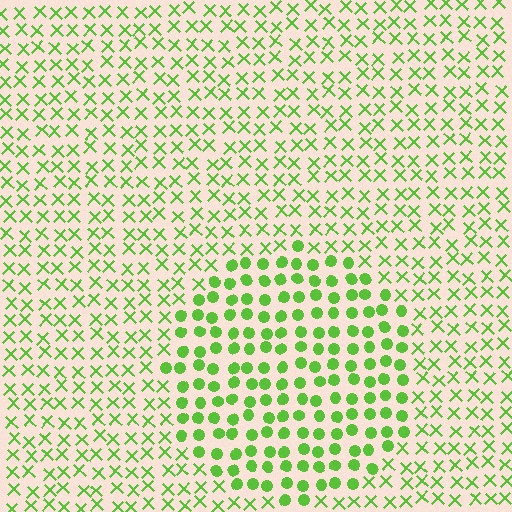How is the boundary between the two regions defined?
The boundary is defined by a change in element shape: circles inside vs. X marks outside. All elements share the same color and spacing.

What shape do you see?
I see a circle.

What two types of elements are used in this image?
The image uses circles inside the circle region and X marks outside it.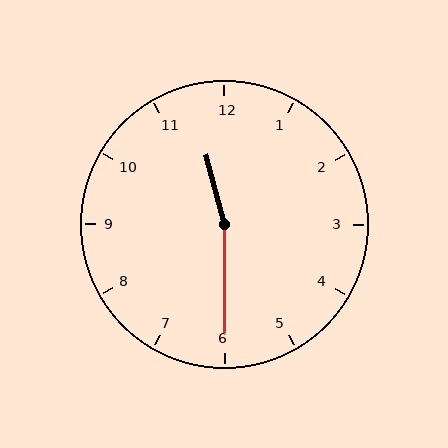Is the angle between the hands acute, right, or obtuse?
It is obtuse.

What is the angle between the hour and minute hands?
Approximately 165 degrees.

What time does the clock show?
11:30.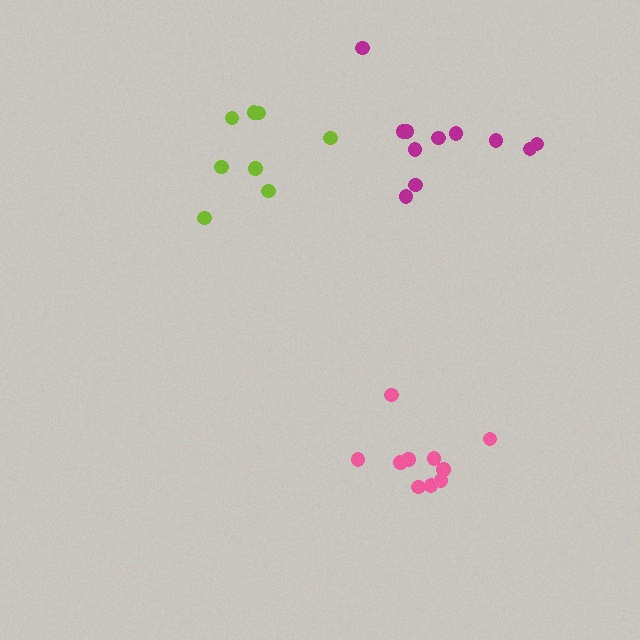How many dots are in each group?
Group 1: 8 dots, Group 2: 10 dots, Group 3: 11 dots (29 total).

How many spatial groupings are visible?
There are 3 spatial groupings.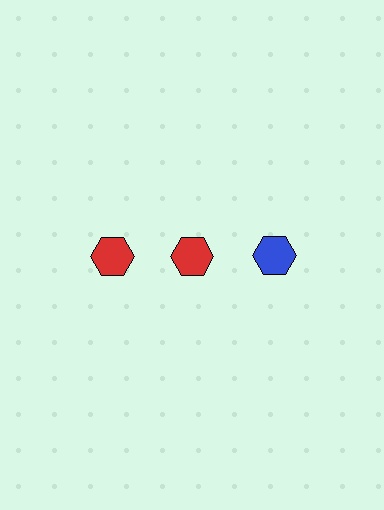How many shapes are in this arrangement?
There are 3 shapes arranged in a grid pattern.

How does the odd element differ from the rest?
It has a different color: blue instead of red.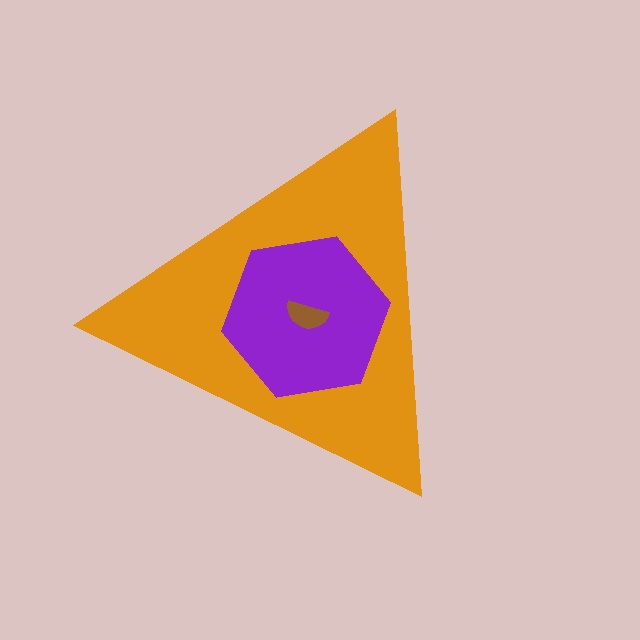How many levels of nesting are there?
3.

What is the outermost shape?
The orange triangle.